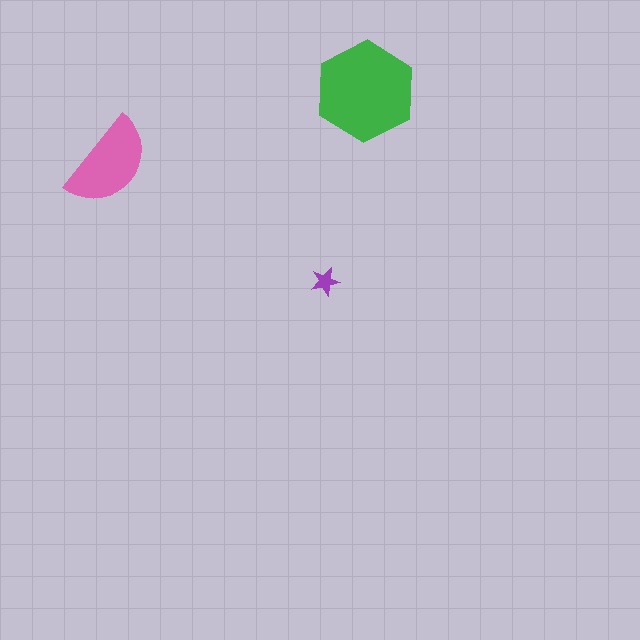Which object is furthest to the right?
The green hexagon is rightmost.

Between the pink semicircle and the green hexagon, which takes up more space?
The green hexagon.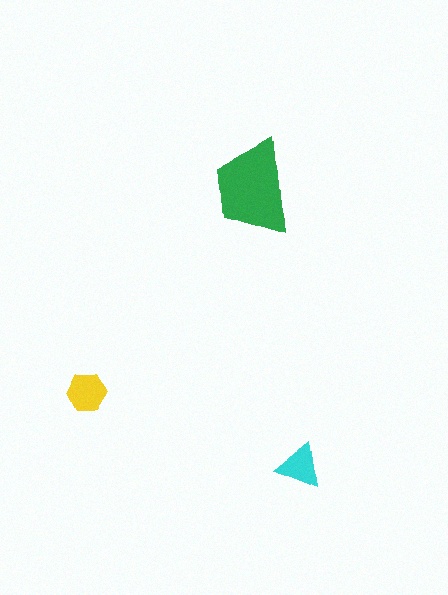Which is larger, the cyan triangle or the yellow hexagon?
The yellow hexagon.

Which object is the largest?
The green trapezoid.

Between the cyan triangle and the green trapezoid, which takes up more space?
The green trapezoid.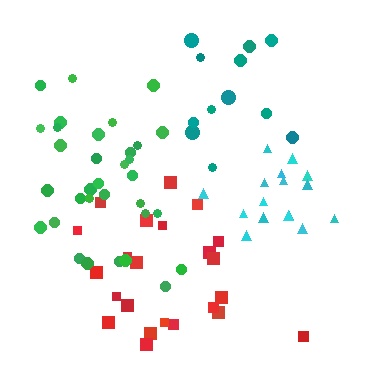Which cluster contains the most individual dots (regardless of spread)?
Green (33).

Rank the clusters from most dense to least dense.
cyan, green, red, teal.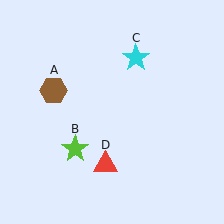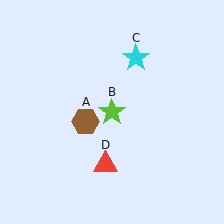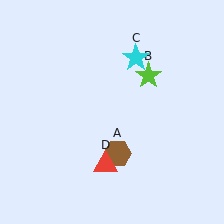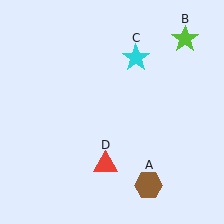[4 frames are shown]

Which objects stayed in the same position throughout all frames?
Cyan star (object C) and red triangle (object D) remained stationary.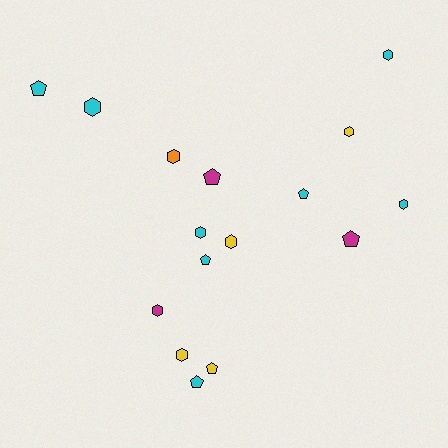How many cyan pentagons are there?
There are 4 cyan pentagons.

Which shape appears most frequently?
Hexagon, with 9 objects.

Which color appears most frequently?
Cyan, with 8 objects.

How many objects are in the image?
There are 16 objects.